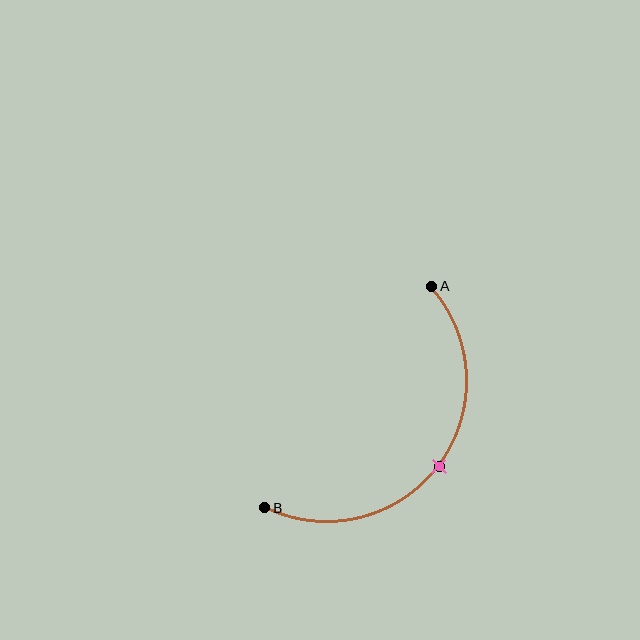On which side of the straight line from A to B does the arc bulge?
The arc bulges below and to the right of the straight line connecting A and B.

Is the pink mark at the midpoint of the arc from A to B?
Yes. The pink mark lies on the arc at equal arc-length from both A and B — it is the arc midpoint.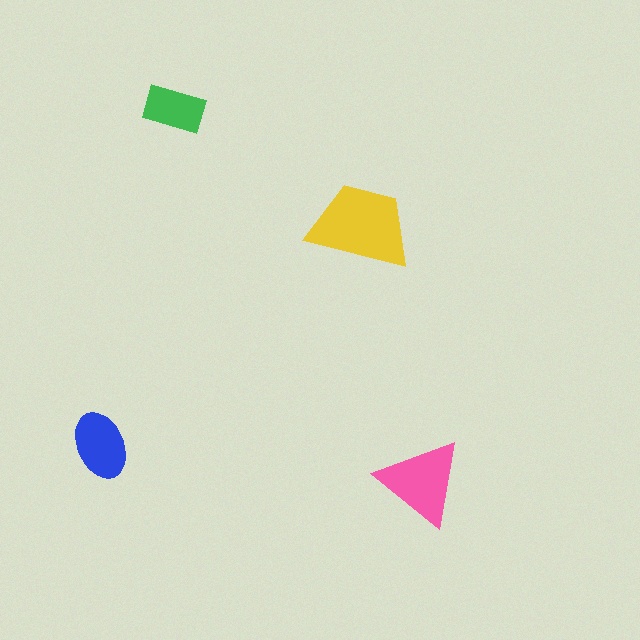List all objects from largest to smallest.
The yellow trapezoid, the pink triangle, the blue ellipse, the green rectangle.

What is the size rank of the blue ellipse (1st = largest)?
3rd.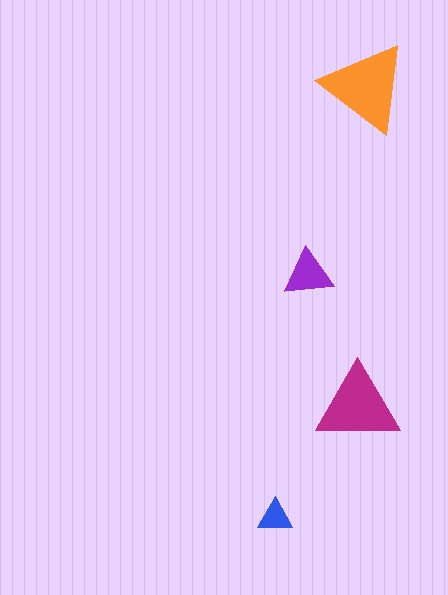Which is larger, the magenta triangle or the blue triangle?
The magenta one.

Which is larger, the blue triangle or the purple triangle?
The purple one.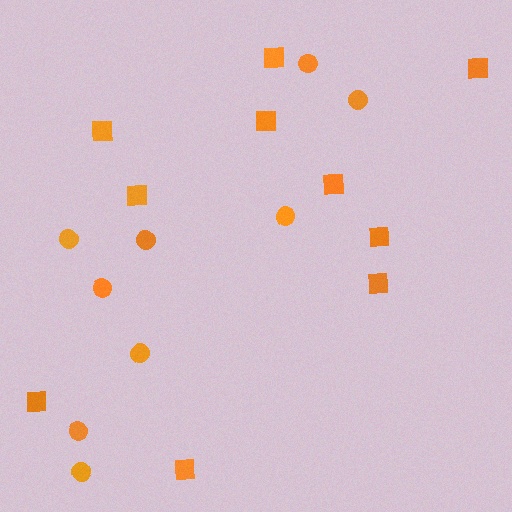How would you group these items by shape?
There are 2 groups: one group of circles (9) and one group of squares (10).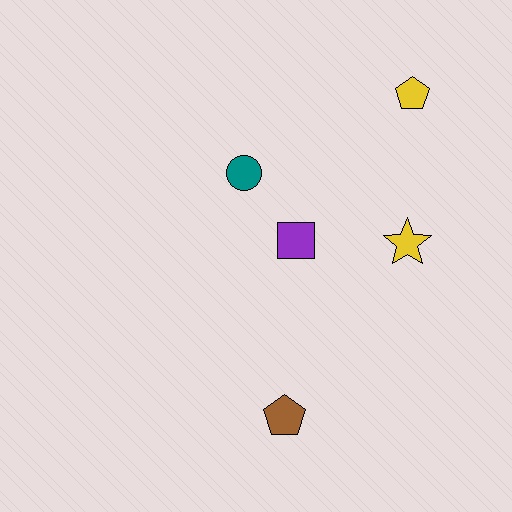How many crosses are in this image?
There are no crosses.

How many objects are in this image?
There are 5 objects.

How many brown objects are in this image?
There is 1 brown object.